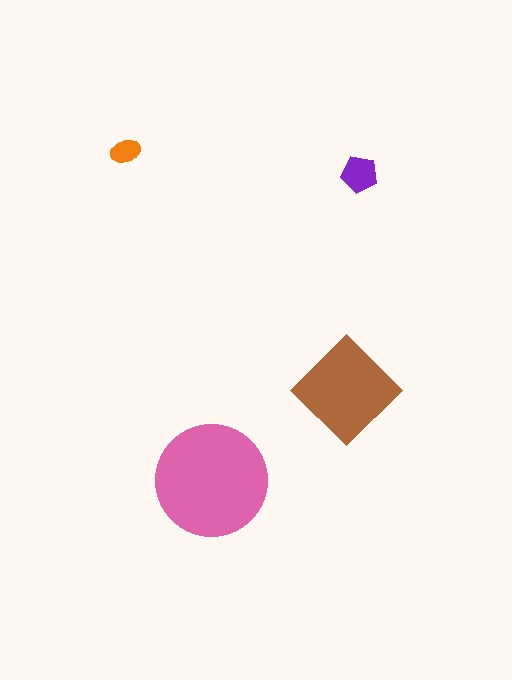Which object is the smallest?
The orange ellipse.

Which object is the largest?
The pink circle.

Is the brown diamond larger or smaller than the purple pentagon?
Larger.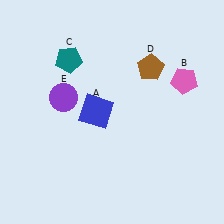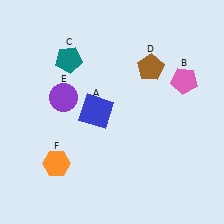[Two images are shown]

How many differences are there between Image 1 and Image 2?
There is 1 difference between the two images.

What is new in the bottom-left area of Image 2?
An orange hexagon (F) was added in the bottom-left area of Image 2.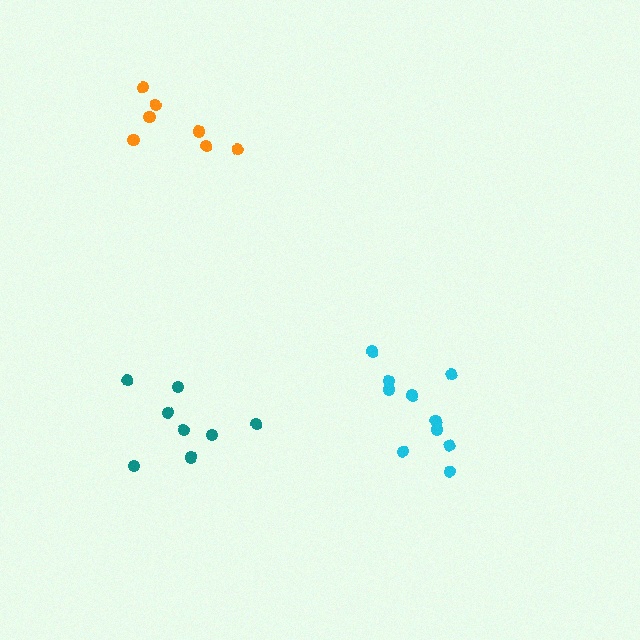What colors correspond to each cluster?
The clusters are colored: teal, orange, cyan.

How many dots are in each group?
Group 1: 8 dots, Group 2: 7 dots, Group 3: 10 dots (25 total).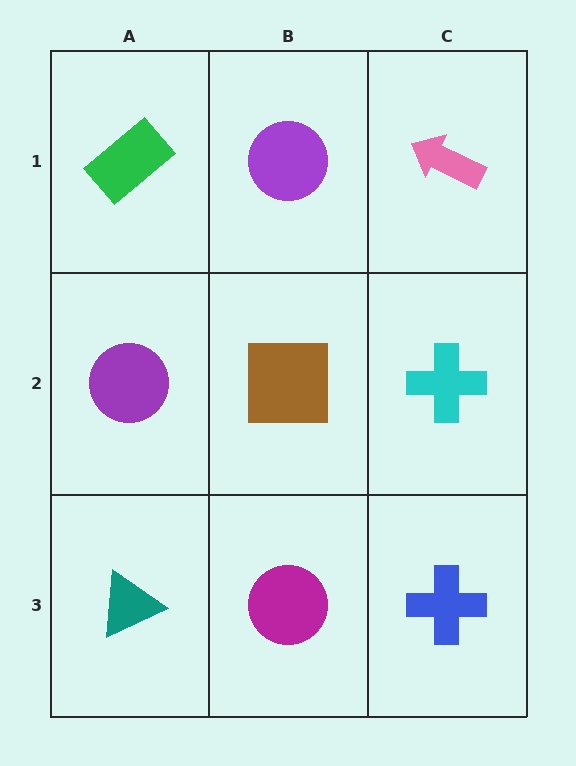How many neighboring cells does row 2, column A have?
3.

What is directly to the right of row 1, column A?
A purple circle.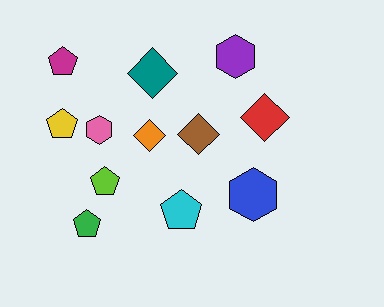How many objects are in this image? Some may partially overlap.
There are 12 objects.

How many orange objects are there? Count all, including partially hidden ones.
There is 1 orange object.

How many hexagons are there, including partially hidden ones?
There are 3 hexagons.